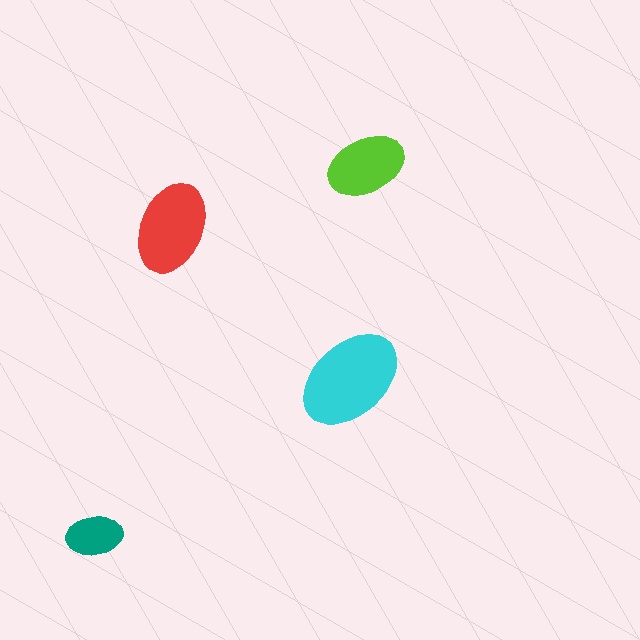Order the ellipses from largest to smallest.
the cyan one, the red one, the lime one, the teal one.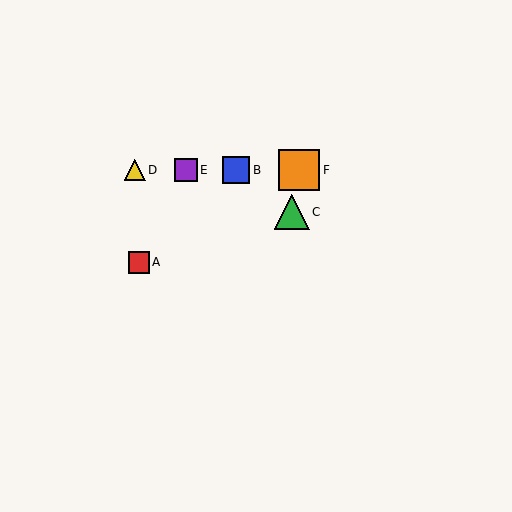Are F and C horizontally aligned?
No, F is at y≈170 and C is at y≈212.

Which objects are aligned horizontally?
Objects B, D, E, F are aligned horizontally.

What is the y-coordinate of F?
Object F is at y≈170.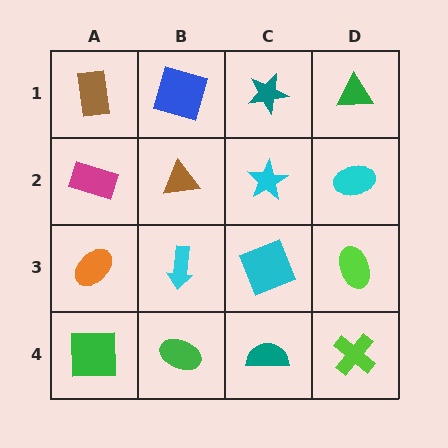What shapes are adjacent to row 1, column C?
A cyan star (row 2, column C), a blue square (row 1, column B), a green triangle (row 1, column D).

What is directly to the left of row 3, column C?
A cyan arrow.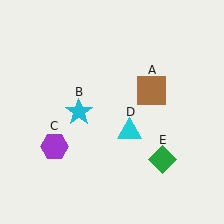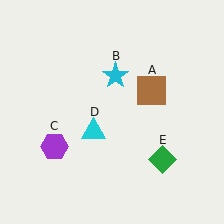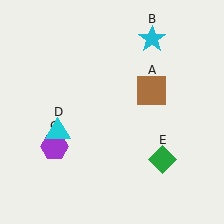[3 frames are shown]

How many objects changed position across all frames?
2 objects changed position: cyan star (object B), cyan triangle (object D).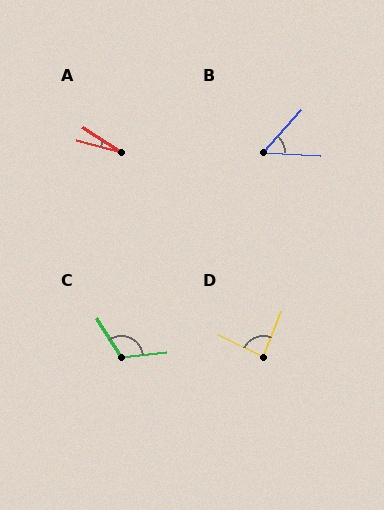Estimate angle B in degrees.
Approximately 51 degrees.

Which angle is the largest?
C, at approximately 116 degrees.